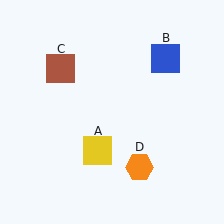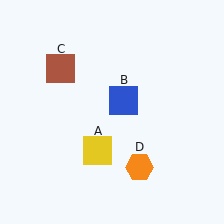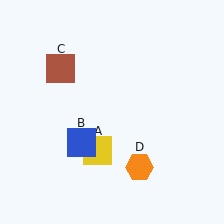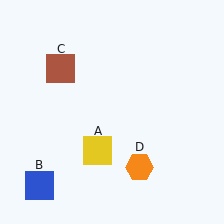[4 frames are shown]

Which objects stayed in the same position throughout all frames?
Yellow square (object A) and brown square (object C) and orange hexagon (object D) remained stationary.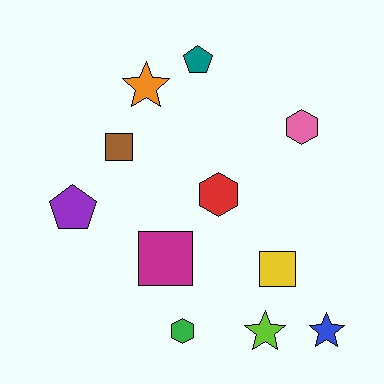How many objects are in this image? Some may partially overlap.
There are 11 objects.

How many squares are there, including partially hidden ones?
There are 3 squares.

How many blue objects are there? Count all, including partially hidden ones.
There is 1 blue object.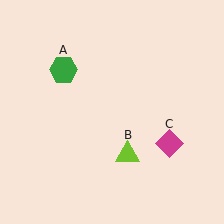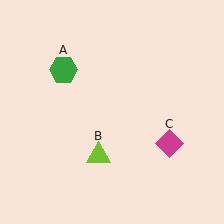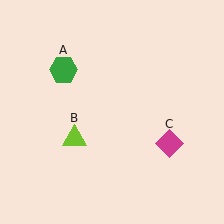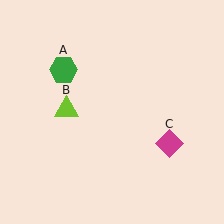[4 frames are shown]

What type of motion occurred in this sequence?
The lime triangle (object B) rotated clockwise around the center of the scene.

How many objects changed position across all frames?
1 object changed position: lime triangle (object B).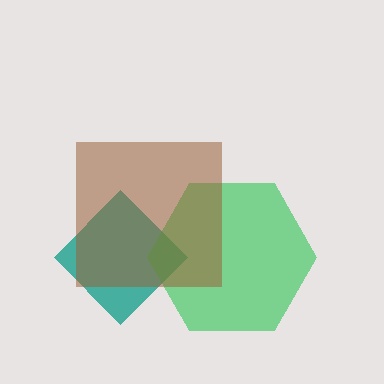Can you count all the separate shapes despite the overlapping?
Yes, there are 3 separate shapes.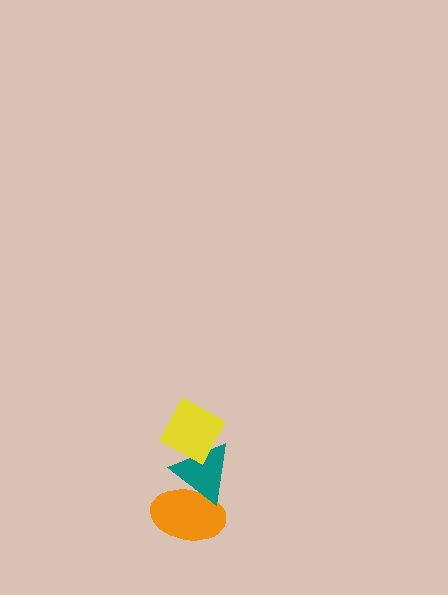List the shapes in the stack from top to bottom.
From top to bottom: the yellow diamond, the teal triangle, the orange ellipse.